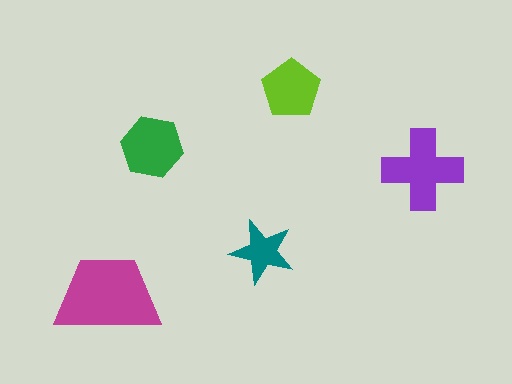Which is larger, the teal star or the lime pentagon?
The lime pentagon.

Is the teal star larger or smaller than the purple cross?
Smaller.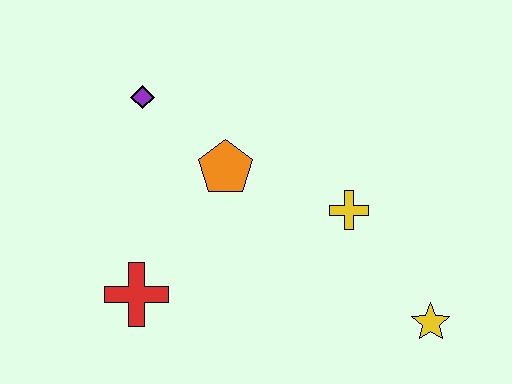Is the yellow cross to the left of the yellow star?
Yes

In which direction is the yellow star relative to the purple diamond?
The yellow star is to the right of the purple diamond.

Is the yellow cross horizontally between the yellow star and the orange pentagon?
Yes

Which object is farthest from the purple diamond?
The yellow star is farthest from the purple diamond.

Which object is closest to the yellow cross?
The orange pentagon is closest to the yellow cross.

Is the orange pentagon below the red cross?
No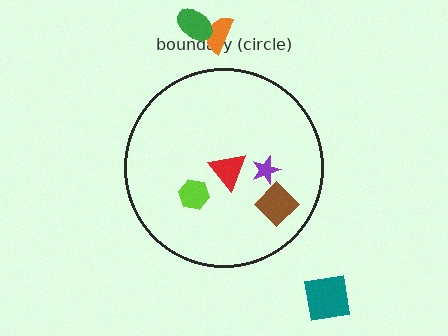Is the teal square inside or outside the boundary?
Outside.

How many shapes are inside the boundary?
4 inside, 3 outside.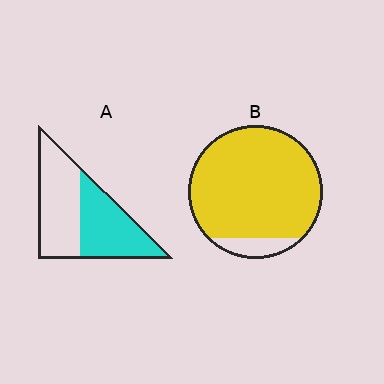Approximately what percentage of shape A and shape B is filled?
A is approximately 50% and B is approximately 90%.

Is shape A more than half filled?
Roughly half.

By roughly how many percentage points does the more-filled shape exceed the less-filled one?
By roughly 40 percentage points (B over A).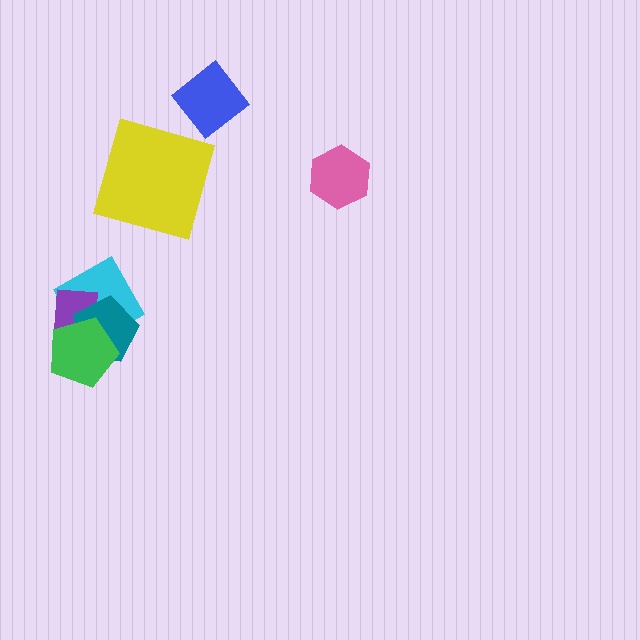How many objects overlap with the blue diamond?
0 objects overlap with the blue diamond.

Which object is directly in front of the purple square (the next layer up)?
The teal pentagon is directly in front of the purple square.